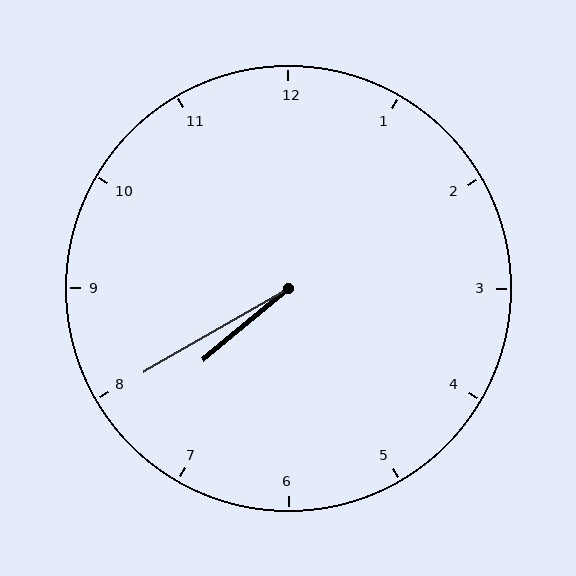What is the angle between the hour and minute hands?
Approximately 10 degrees.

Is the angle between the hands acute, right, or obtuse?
It is acute.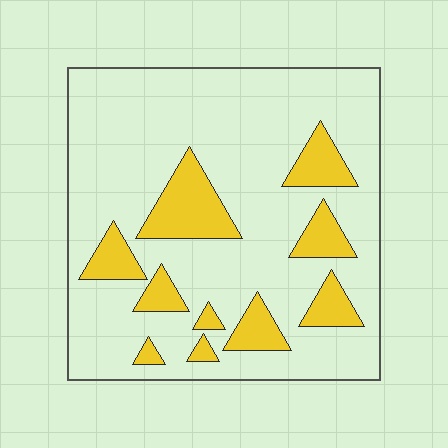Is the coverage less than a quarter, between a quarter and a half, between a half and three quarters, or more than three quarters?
Less than a quarter.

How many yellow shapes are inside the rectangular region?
10.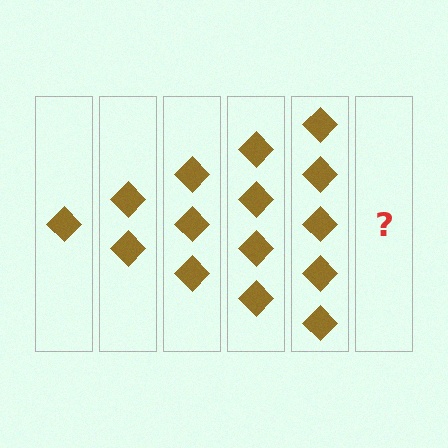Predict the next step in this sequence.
The next step is 6 diamonds.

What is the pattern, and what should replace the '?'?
The pattern is that each step adds one more diamond. The '?' should be 6 diamonds.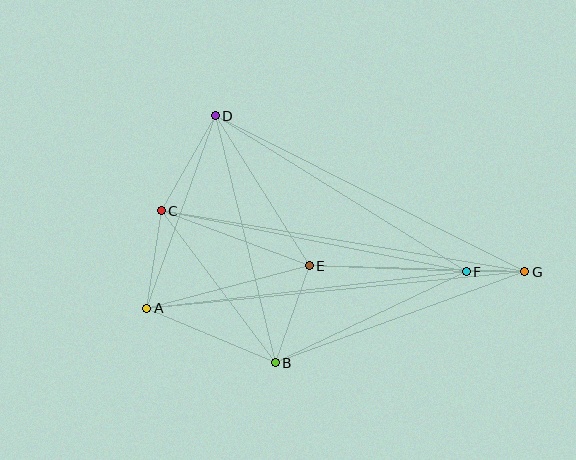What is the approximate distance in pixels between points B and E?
The distance between B and E is approximately 103 pixels.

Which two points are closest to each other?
Points F and G are closest to each other.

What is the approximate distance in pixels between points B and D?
The distance between B and D is approximately 254 pixels.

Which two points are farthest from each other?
Points A and G are farthest from each other.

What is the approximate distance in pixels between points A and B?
The distance between A and B is approximately 139 pixels.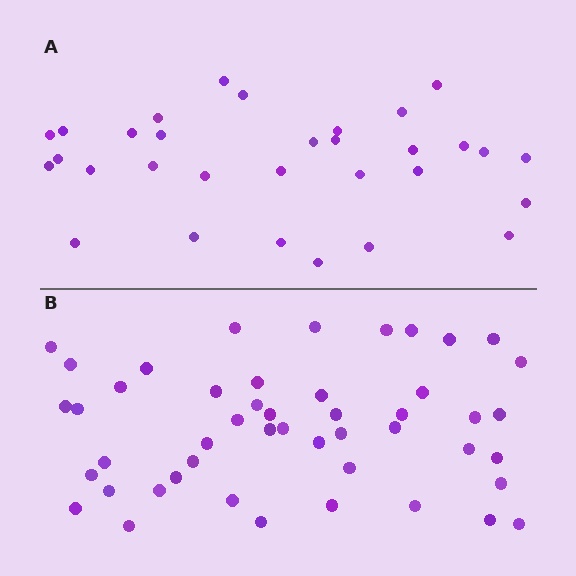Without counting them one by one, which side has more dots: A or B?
Region B (the bottom region) has more dots.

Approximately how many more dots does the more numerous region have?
Region B has approximately 15 more dots than region A.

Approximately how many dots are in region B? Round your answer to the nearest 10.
About 50 dots. (The exact count is 48, which rounds to 50.)